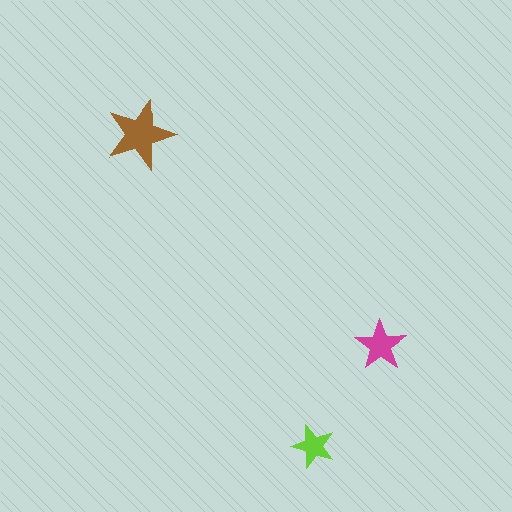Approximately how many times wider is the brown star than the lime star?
About 1.5 times wider.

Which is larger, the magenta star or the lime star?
The magenta one.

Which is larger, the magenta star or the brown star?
The brown one.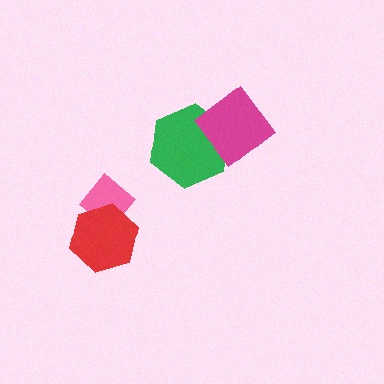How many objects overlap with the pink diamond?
1 object overlaps with the pink diamond.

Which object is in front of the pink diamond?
The red hexagon is in front of the pink diamond.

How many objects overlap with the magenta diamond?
1 object overlaps with the magenta diamond.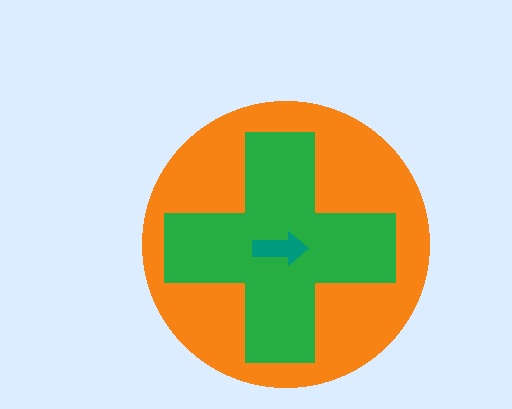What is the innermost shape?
The teal arrow.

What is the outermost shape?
The orange circle.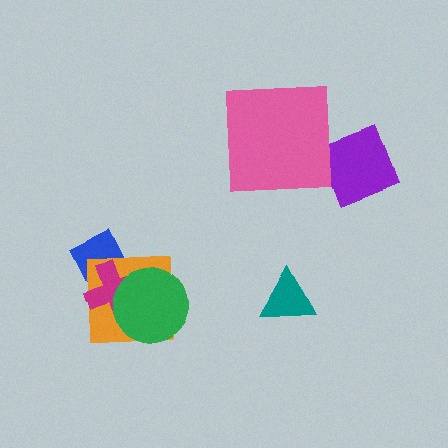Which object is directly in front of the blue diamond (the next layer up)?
The orange square is directly in front of the blue diamond.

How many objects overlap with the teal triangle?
0 objects overlap with the teal triangle.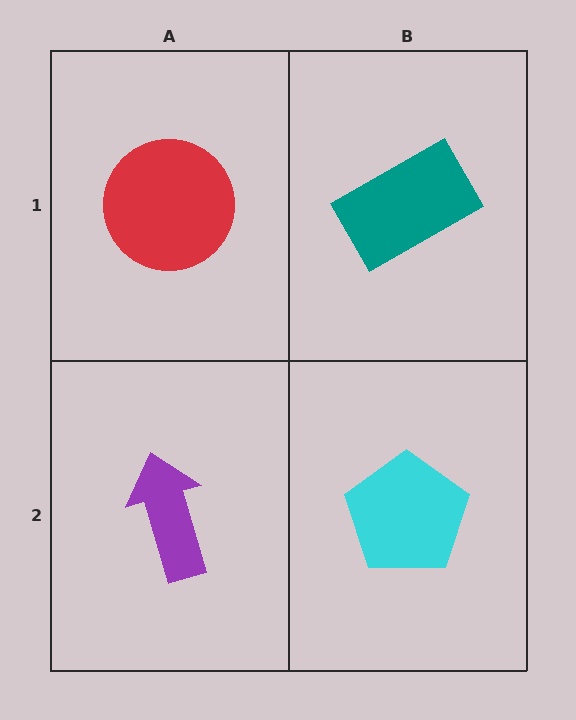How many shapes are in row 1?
2 shapes.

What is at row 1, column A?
A red circle.